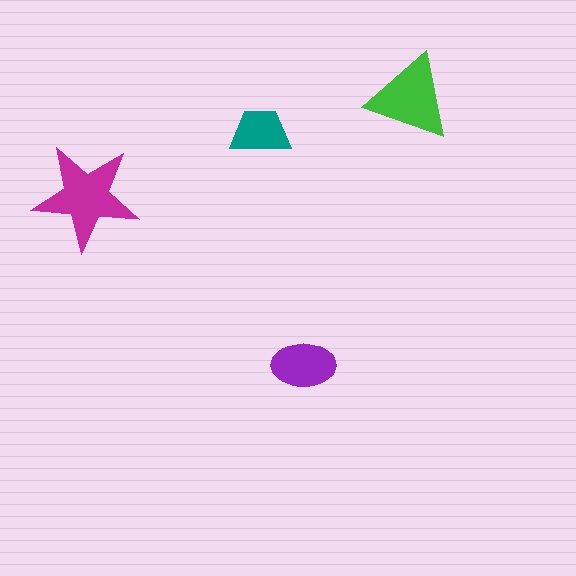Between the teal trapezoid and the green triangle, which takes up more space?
The green triangle.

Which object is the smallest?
The teal trapezoid.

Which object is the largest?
The magenta star.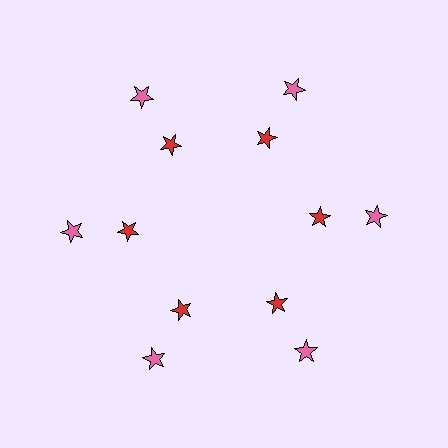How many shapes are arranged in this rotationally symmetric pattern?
There are 12 shapes, arranged in 6 groups of 2.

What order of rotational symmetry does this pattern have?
This pattern has 6-fold rotational symmetry.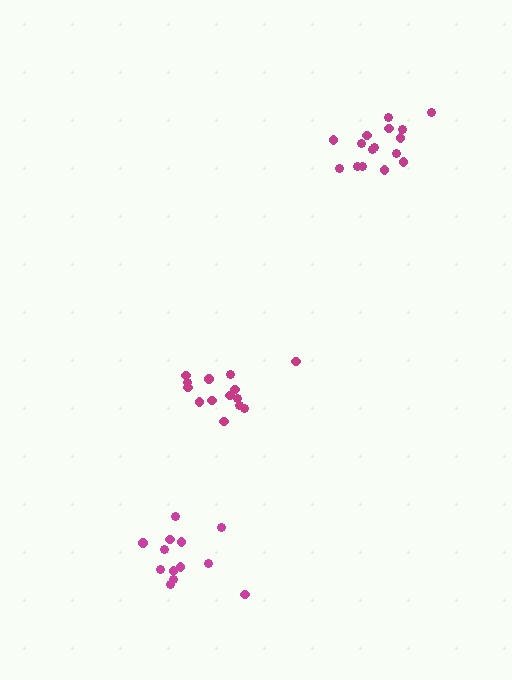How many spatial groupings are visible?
There are 3 spatial groupings.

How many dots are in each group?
Group 1: 14 dots, Group 2: 13 dots, Group 3: 16 dots (43 total).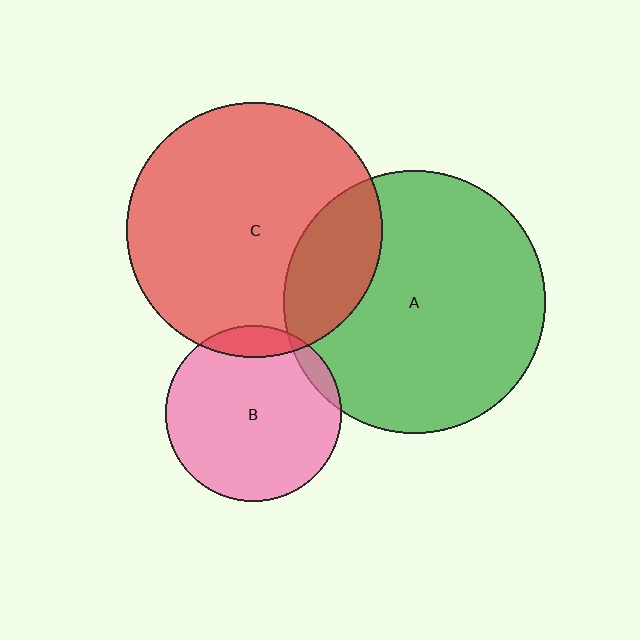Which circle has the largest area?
Circle A (green).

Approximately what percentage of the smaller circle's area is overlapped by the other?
Approximately 20%.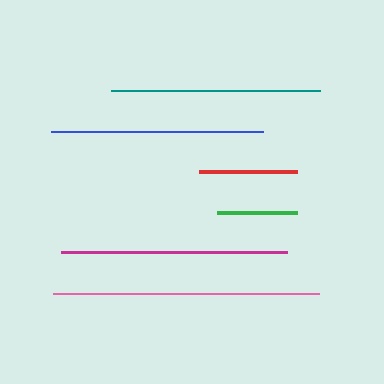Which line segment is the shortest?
The green line is the shortest at approximately 80 pixels.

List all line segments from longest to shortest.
From longest to shortest: pink, magenta, blue, teal, red, green.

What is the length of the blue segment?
The blue segment is approximately 212 pixels long.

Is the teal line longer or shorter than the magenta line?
The magenta line is longer than the teal line.